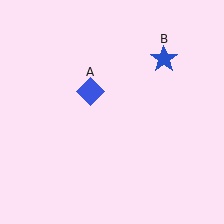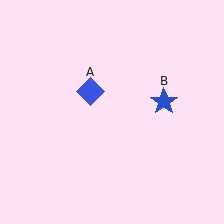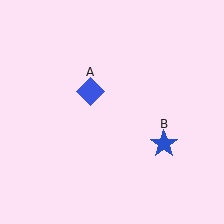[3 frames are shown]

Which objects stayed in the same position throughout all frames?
Blue diamond (object A) remained stationary.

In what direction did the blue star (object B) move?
The blue star (object B) moved down.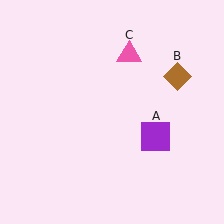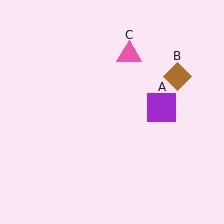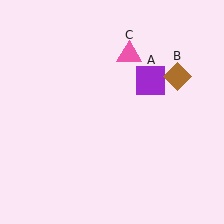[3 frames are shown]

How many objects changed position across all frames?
1 object changed position: purple square (object A).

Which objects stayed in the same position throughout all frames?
Brown diamond (object B) and pink triangle (object C) remained stationary.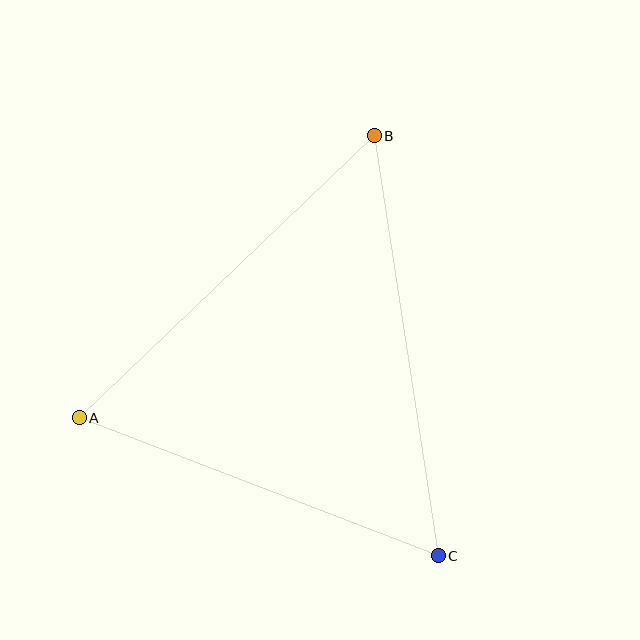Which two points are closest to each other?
Points A and C are closest to each other.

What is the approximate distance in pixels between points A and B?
The distance between A and B is approximately 408 pixels.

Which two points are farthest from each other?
Points B and C are farthest from each other.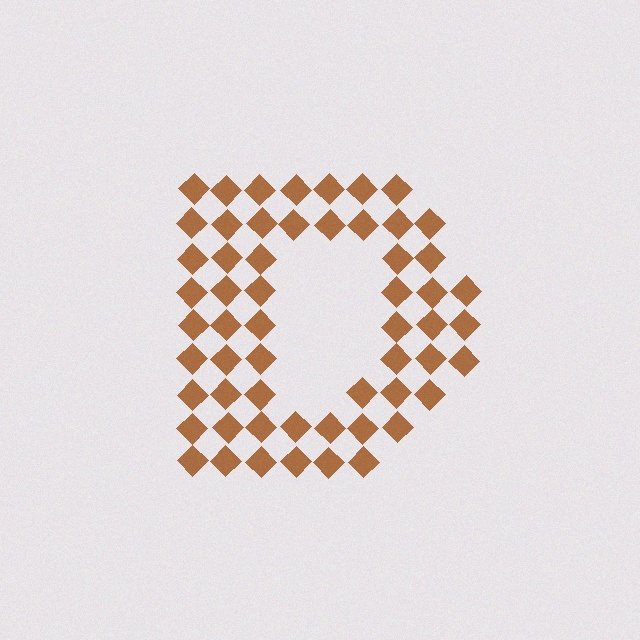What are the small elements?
The small elements are diamonds.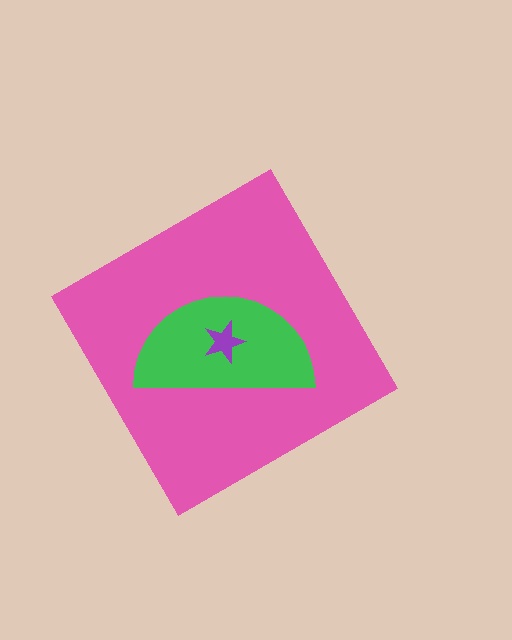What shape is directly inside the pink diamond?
The green semicircle.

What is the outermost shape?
The pink diamond.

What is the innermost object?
The purple star.